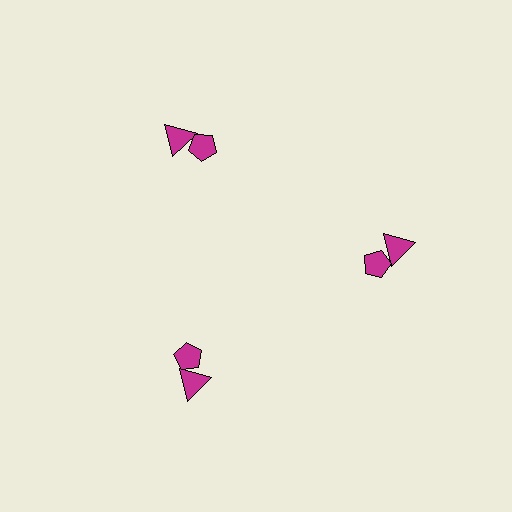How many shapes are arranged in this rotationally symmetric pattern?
There are 6 shapes, arranged in 3 groups of 2.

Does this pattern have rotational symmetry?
Yes, this pattern has 3-fold rotational symmetry. It looks the same after rotating 120 degrees around the center.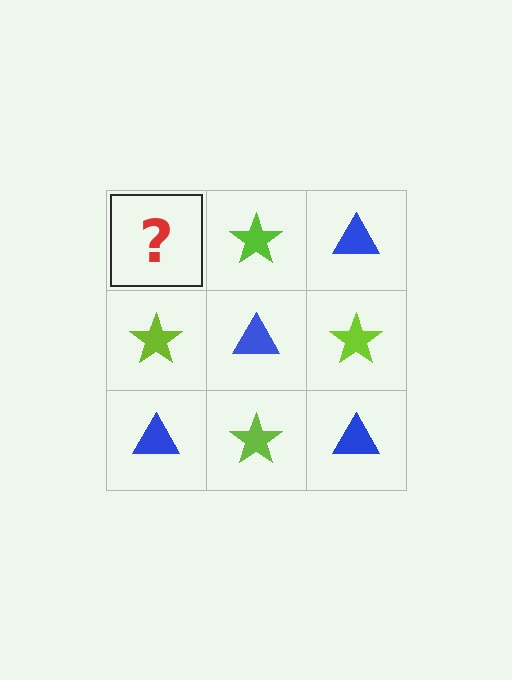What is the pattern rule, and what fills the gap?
The rule is that it alternates blue triangle and lime star in a checkerboard pattern. The gap should be filled with a blue triangle.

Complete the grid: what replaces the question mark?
The question mark should be replaced with a blue triangle.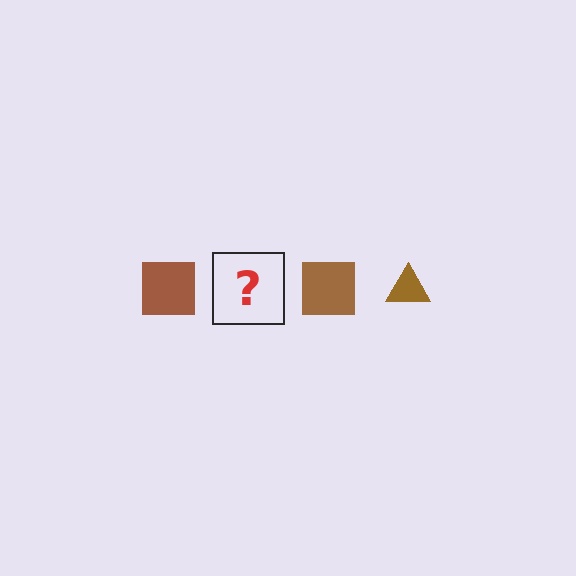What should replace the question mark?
The question mark should be replaced with a brown triangle.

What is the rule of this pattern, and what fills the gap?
The rule is that the pattern cycles through square, triangle shapes in brown. The gap should be filled with a brown triangle.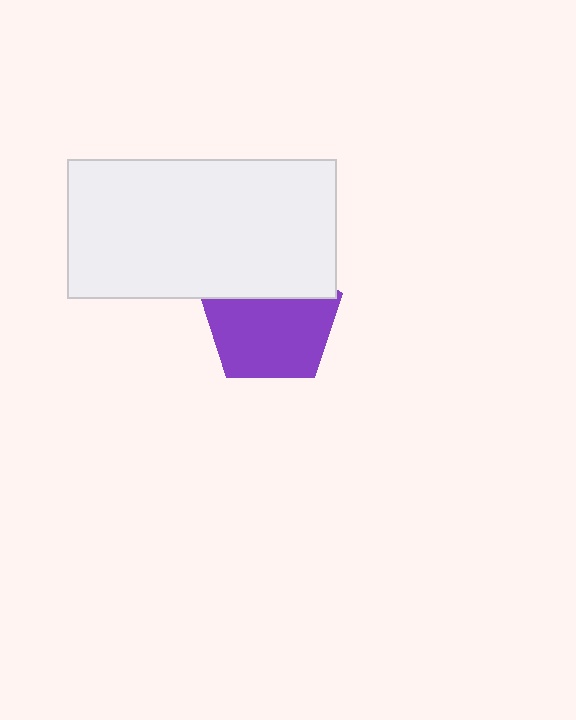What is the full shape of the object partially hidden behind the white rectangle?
The partially hidden object is a purple pentagon.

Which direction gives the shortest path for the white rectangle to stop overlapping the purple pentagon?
Moving up gives the shortest separation.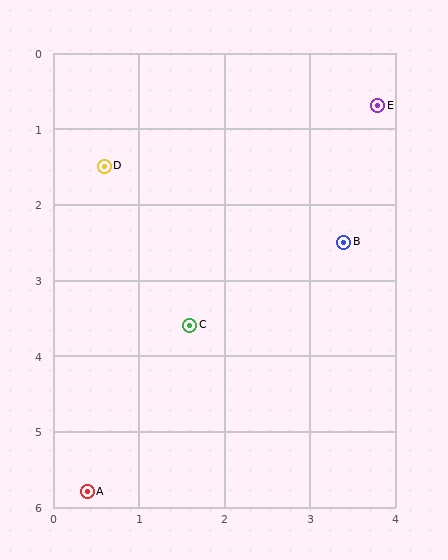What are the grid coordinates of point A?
Point A is at approximately (0.4, 5.8).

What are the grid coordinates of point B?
Point B is at approximately (3.4, 2.5).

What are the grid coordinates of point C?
Point C is at approximately (1.6, 3.6).